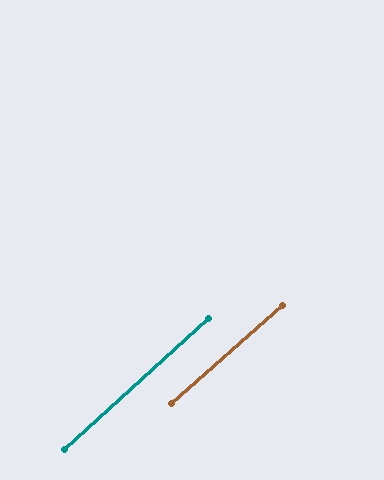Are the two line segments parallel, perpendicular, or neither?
Parallel — their directions differ by only 0.8°.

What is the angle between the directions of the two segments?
Approximately 1 degree.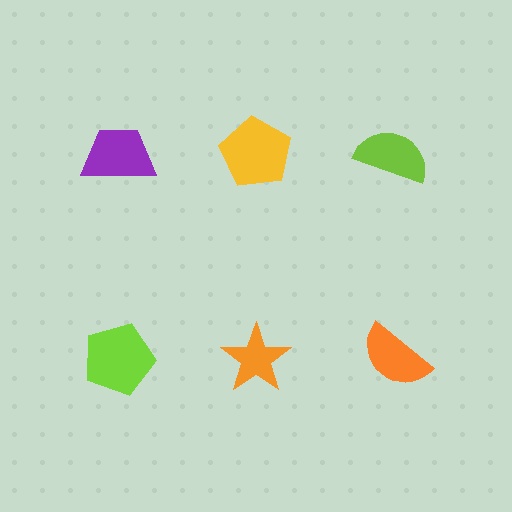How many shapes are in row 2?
3 shapes.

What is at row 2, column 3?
An orange semicircle.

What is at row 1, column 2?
A yellow pentagon.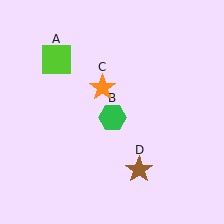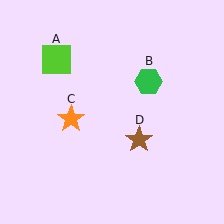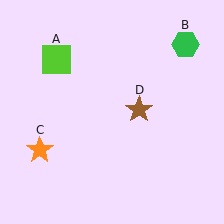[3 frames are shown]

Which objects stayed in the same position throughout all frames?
Lime square (object A) remained stationary.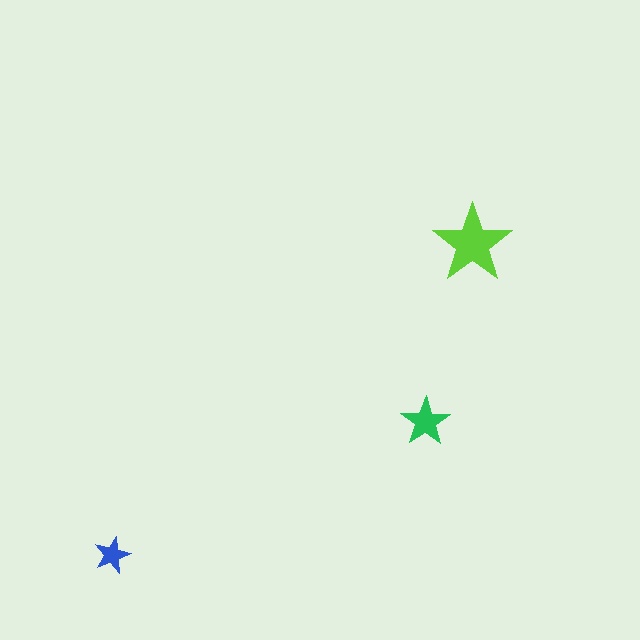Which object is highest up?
The lime star is topmost.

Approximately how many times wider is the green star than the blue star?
About 1.5 times wider.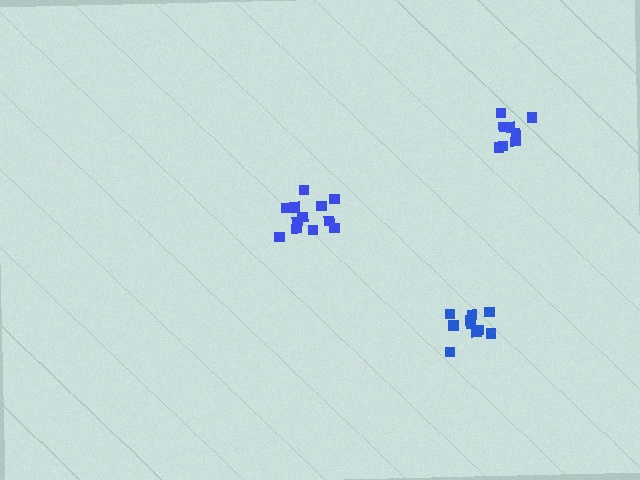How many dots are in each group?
Group 1: 8 dots, Group 2: 12 dots, Group 3: 10 dots (30 total).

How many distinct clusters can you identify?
There are 3 distinct clusters.